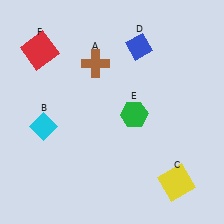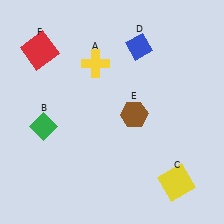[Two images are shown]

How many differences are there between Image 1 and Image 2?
There are 3 differences between the two images.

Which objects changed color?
A changed from brown to yellow. B changed from cyan to green. E changed from green to brown.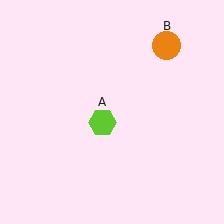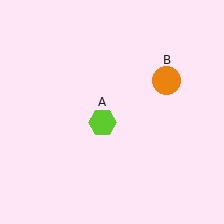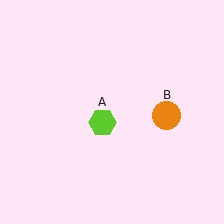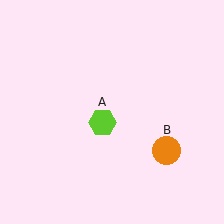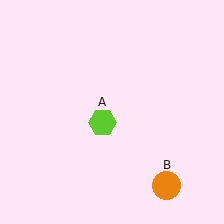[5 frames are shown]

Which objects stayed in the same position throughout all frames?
Lime hexagon (object A) remained stationary.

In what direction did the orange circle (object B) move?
The orange circle (object B) moved down.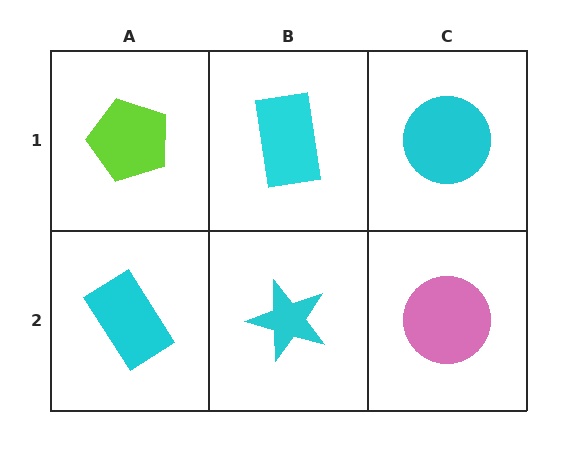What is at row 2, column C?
A pink circle.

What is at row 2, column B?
A cyan star.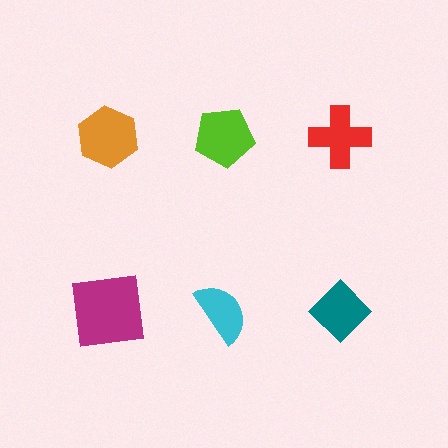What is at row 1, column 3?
A red cross.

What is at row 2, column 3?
A teal diamond.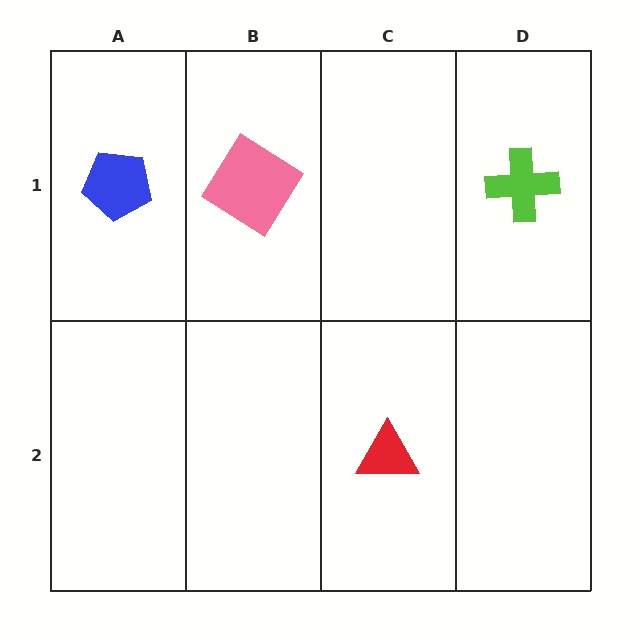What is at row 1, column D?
A lime cross.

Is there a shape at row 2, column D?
No, that cell is empty.